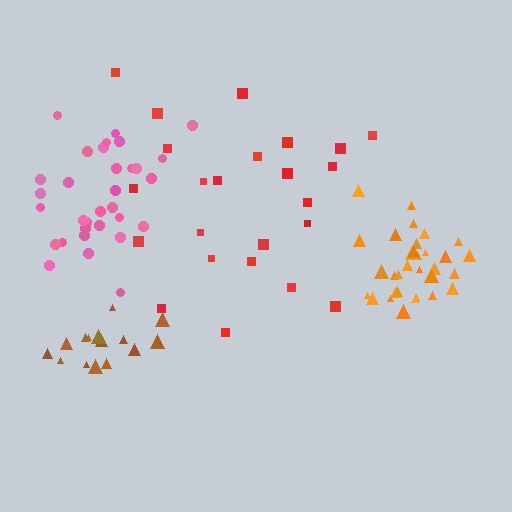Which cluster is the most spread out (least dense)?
Red.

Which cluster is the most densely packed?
Orange.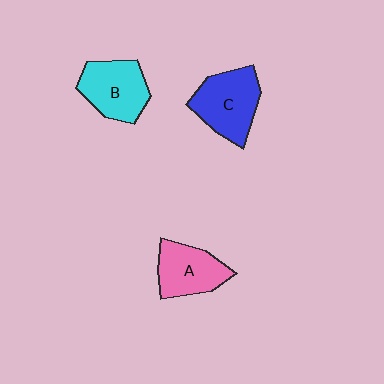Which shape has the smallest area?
Shape A (pink).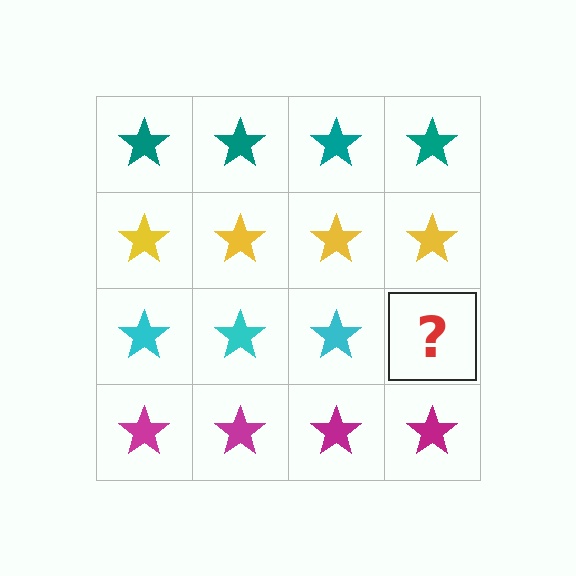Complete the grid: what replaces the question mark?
The question mark should be replaced with a cyan star.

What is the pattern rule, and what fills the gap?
The rule is that each row has a consistent color. The gap should be filled with a cyan star.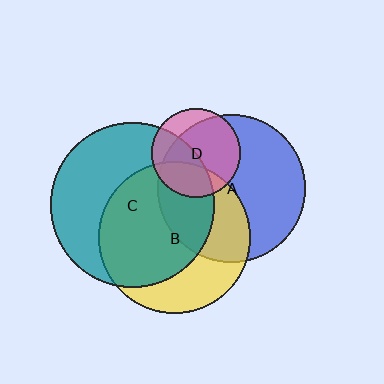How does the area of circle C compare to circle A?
Approximately 1.2 times.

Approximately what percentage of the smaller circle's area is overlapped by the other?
Approximately 65%.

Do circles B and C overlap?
Yes.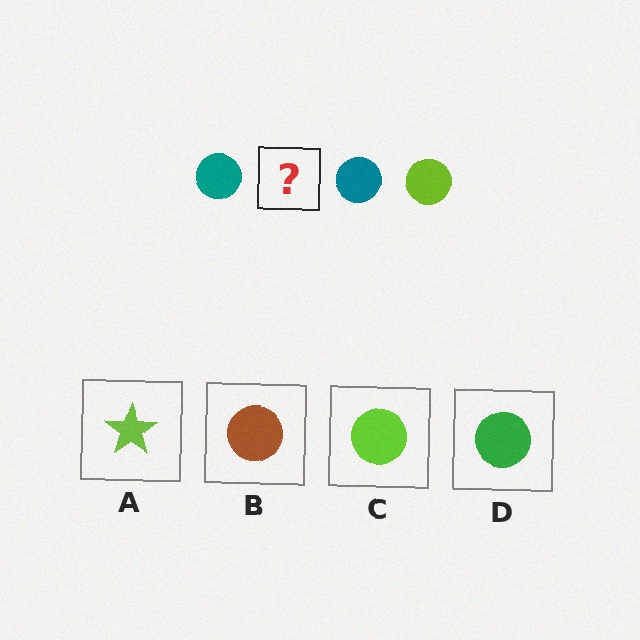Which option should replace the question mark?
Option C.